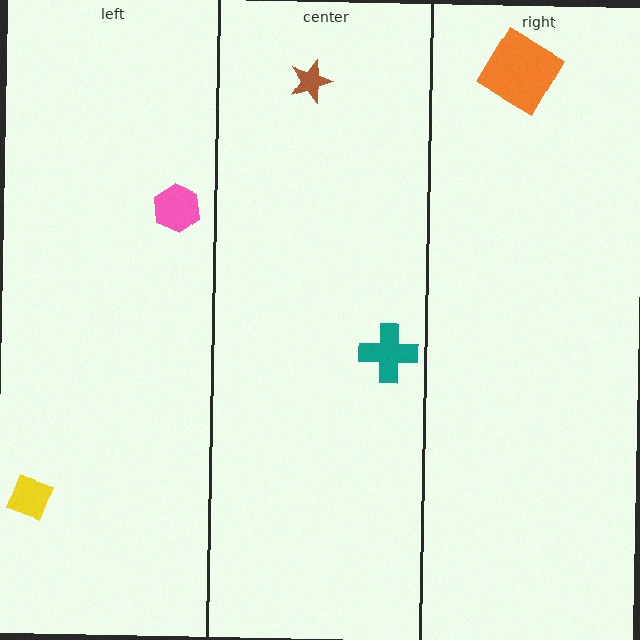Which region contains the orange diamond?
The right region.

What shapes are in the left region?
The pink hexagon, the yellow diamond.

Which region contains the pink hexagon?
The left region.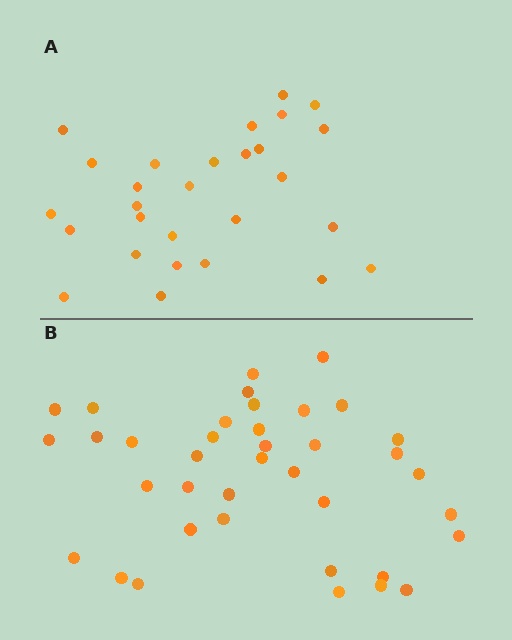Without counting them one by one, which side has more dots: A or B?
Region B (the bottom region) has more dots.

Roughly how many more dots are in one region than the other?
Region B has roughly 10 or so more dots than region A.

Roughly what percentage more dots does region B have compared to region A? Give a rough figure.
About 35% more.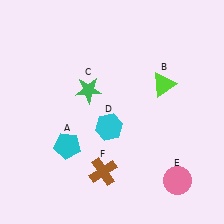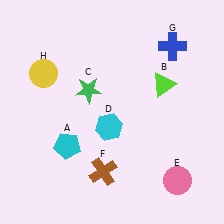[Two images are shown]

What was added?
A blue cross (G), a yellow circle (H) were added in Image 2.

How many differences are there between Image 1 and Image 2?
There are 2 differences between the two images.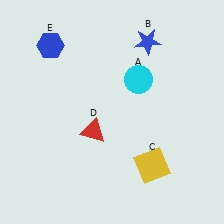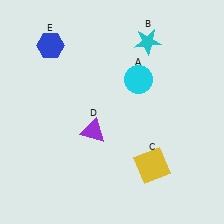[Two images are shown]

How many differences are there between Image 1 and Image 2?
There are 2 differences between the two images.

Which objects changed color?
B changed from blue to cyan. D changed from red to purple.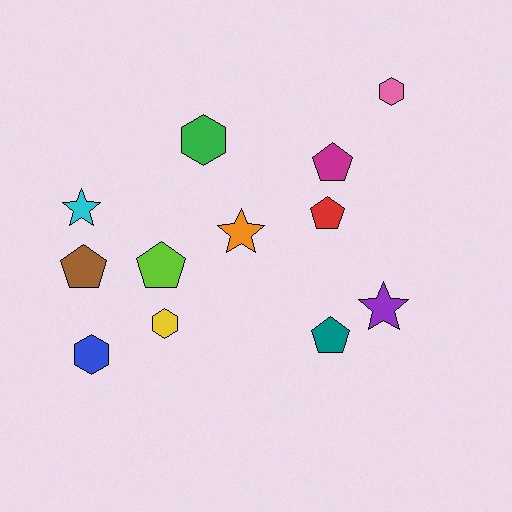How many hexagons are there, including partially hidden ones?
There are 4 hexagons.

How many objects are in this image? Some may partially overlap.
There are 12 objects.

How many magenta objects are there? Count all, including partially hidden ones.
There is 1 magenta object.